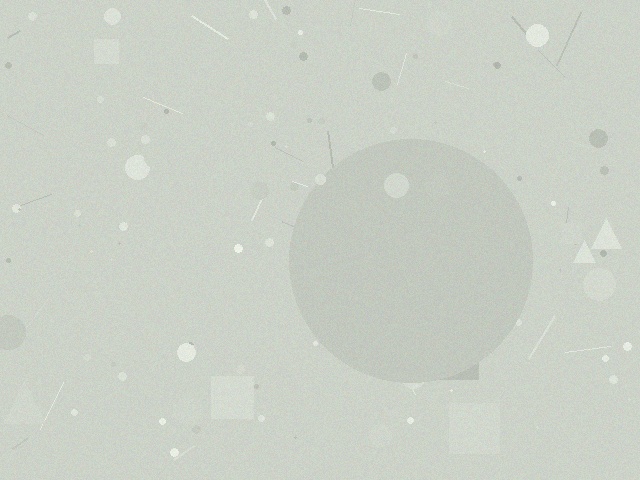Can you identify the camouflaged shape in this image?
The camouflaged shape is a circle.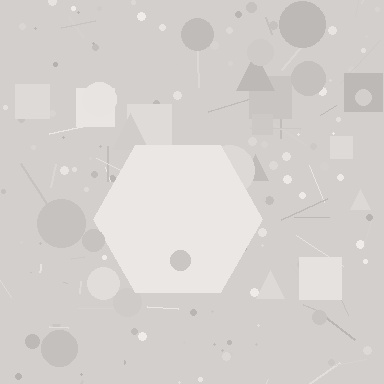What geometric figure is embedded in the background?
A hexagon is embedded in the background.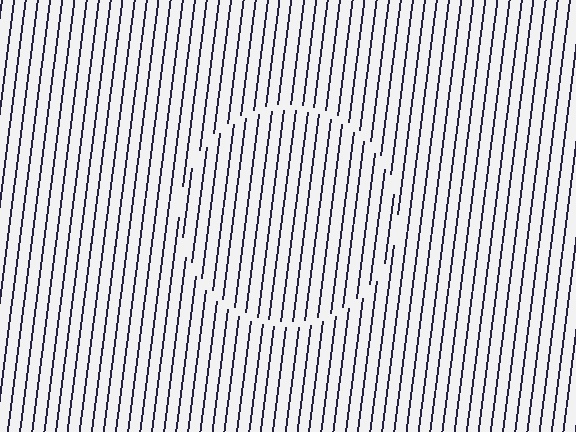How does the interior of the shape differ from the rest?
The interior of the shape contains the same grating, shifted by half a period — the contour is defined by the phase discontinuity where line-ends from the inner and outer gratings abut.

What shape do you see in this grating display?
An illusory circle. The interior of the shape contains the same grating, shifted by half a period — the contour is defined by the phase discontinuity where line-ends from the inner and outer gratings abut.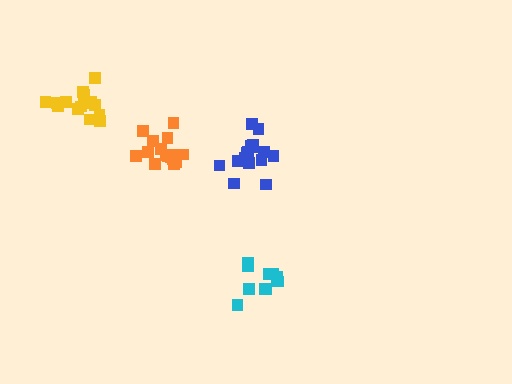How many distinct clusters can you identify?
There are 4 distinct clusters.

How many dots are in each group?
Group 1: 16 dots, Group 2: 15 dots, Group 3: 16 dots, Group 4: 10 dots (57 total).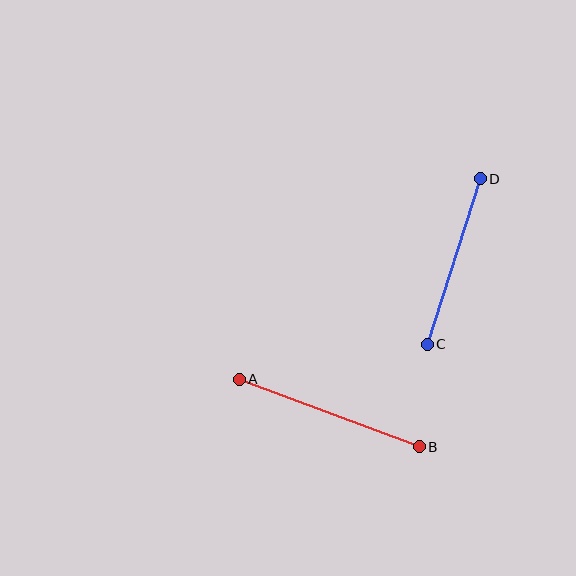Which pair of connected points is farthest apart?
Points A and B are farthest apart.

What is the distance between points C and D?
The distance is approximately 174 pixels.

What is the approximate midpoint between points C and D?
The midpoint is at approximately (454, 262) pixels.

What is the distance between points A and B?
The distance is approximately 193 pixels.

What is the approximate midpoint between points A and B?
The midpoint is at approximately (329, 413) pixels.